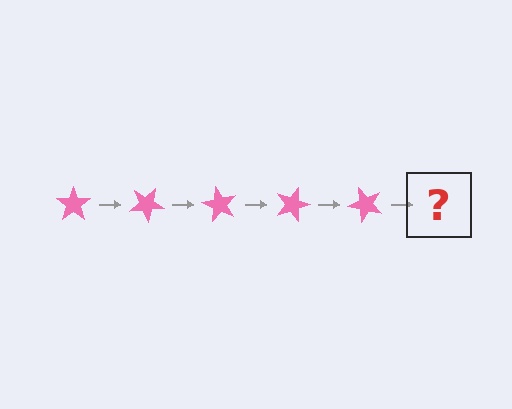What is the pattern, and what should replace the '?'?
The pattern is that the star rotates 30 degrees each step. The '?' should be a pink star rotated 150 degrees.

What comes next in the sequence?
The next element should be a pink star rotated 150 degrees.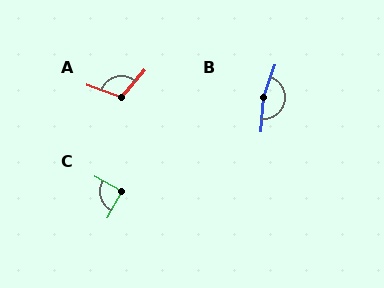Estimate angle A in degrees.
Approximately 111 degrees.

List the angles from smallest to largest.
C (91°), A (111°), B (164°).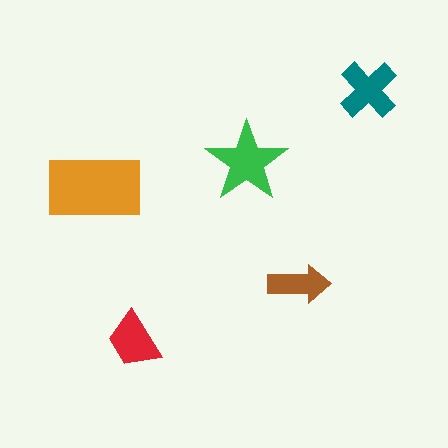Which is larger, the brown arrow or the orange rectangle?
The orange rectangle.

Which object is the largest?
The orange rectangle.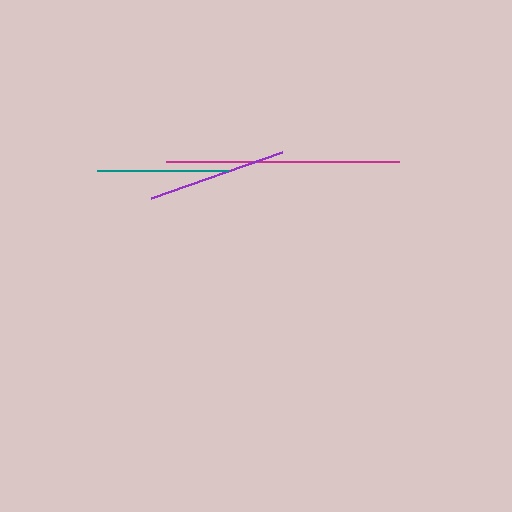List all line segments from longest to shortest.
From longest to shortest: magenta, purple, teal.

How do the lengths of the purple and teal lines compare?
The purple and teal lines are approximately the same length.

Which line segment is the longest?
The magenta line is the longest at approximately 234 pixels.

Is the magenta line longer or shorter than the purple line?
The magenta line is longer than the purple line.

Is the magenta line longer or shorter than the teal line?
The magenta line is longer than the teal line.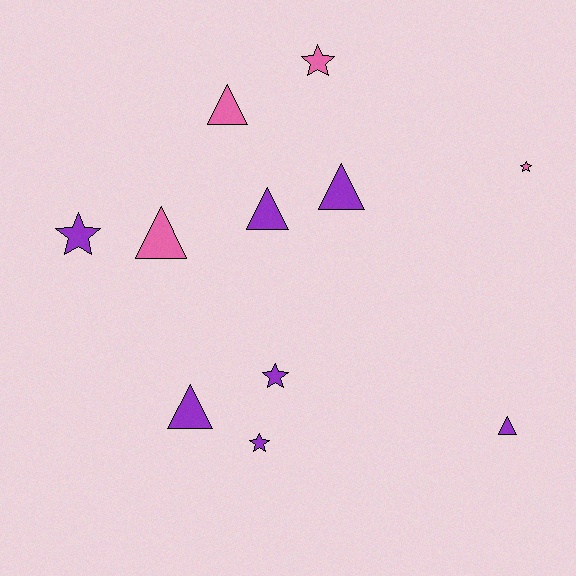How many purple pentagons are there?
There are no purple pentagons.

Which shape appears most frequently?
Triangle, with 6 objects.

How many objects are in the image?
There are 11 objects.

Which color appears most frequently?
Purple, with 7 objects.